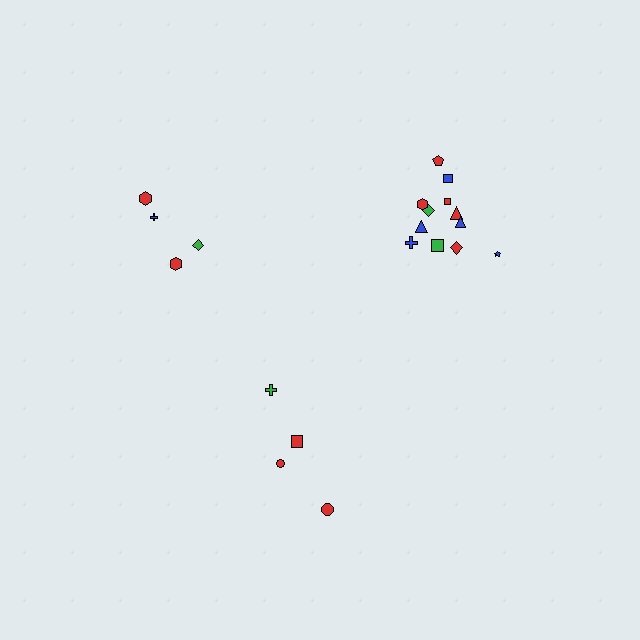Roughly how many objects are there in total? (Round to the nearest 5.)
Roughly 20 objects in total.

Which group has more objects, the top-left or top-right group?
The top-right group.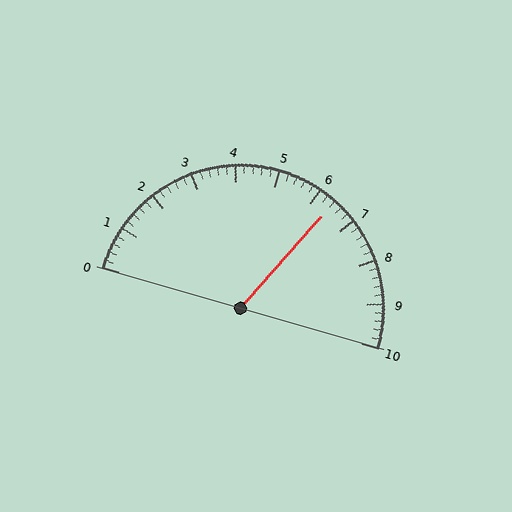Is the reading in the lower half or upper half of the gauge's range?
The reading is in the upper half of the range (0 to 10).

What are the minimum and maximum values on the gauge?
The gauge ranges from 0 to 10.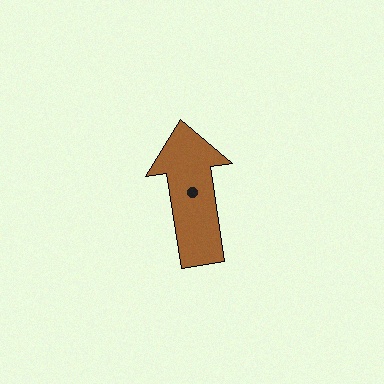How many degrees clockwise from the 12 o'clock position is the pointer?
Approximately 351 degrees.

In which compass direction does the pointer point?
North.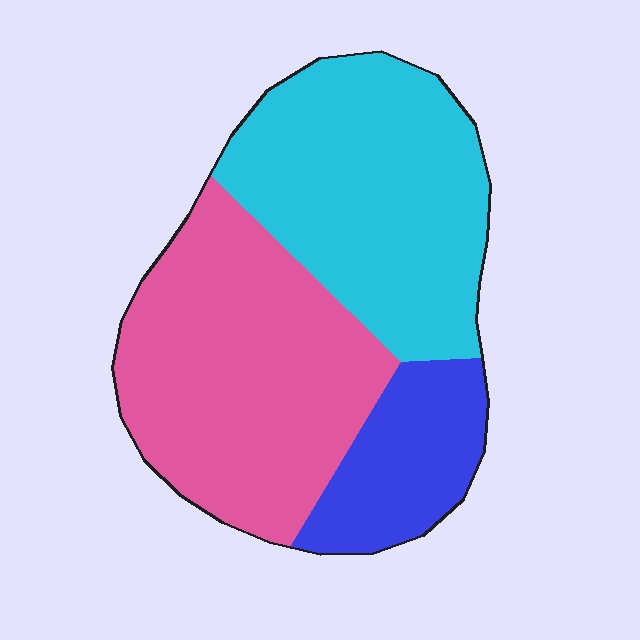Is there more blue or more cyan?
Cyan.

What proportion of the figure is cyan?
Cyan takes up about two fifths (2/5) of the figure.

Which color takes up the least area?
Blue, at roughly 15%.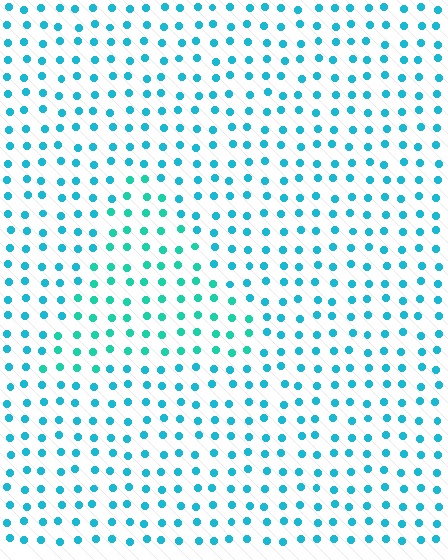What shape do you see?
I see a triangle.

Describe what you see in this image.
The image is filled with small cyan elements in a uniform arrangement. A triangle-shaped region is visible where the elements are tinted to a slightly different hue, forming a subtle color boundary.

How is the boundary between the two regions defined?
The boundary is defined purely by a slight shift in hue (about 23 degrees). Spacing, size, and orientation are identical on both sides.